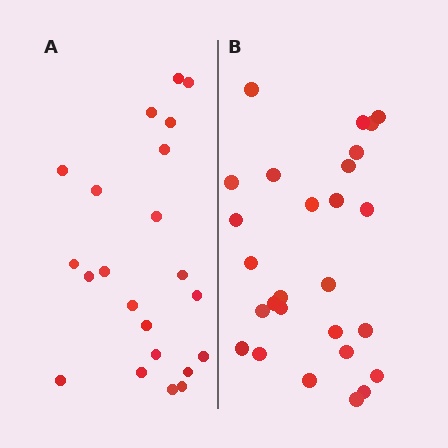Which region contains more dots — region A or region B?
Region B (the right region) has more dots.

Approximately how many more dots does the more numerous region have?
Region B has about 5 more dots than region A.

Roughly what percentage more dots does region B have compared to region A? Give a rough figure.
About 25% more.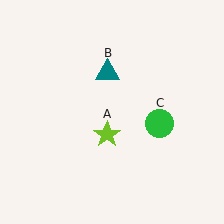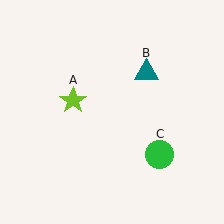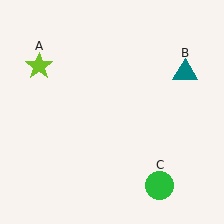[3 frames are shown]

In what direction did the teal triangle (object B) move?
The teal triangle (object B) moved right.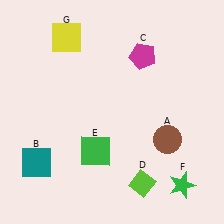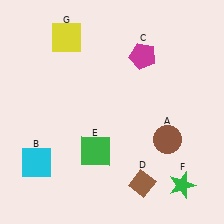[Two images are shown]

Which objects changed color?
B changed from teal to cyan. D changed from lime to brown.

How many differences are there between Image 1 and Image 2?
There are 2 differences between the two images.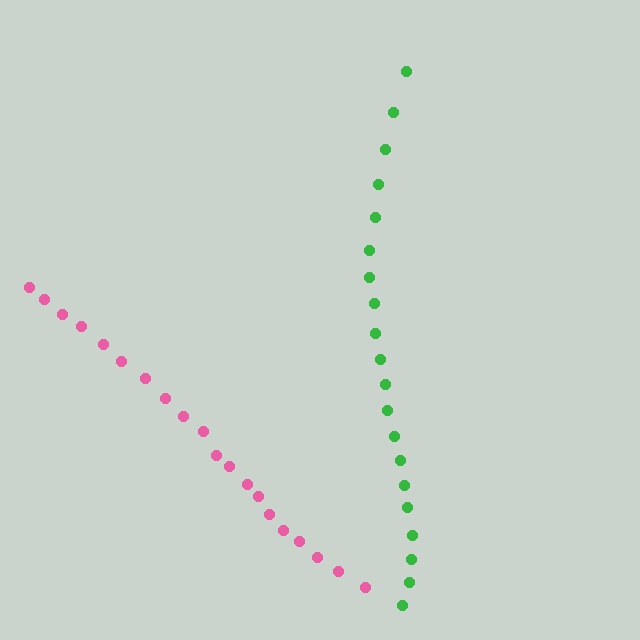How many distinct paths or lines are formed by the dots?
There are 2 distinct paths.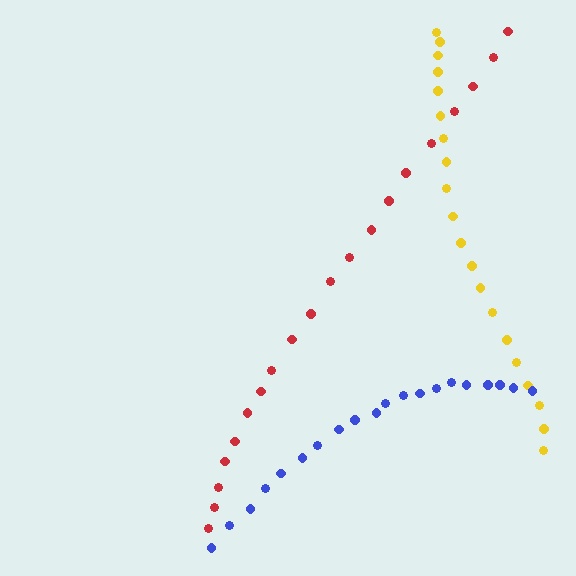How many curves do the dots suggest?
There are 3 distinct paths.